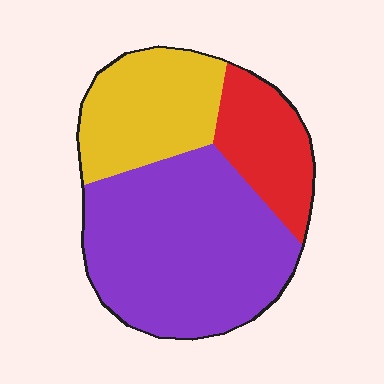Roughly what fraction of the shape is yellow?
Yellow takes up about one quarter (1/4) of the shape.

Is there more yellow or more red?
Yellow.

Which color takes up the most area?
Purple, at roughly 55%.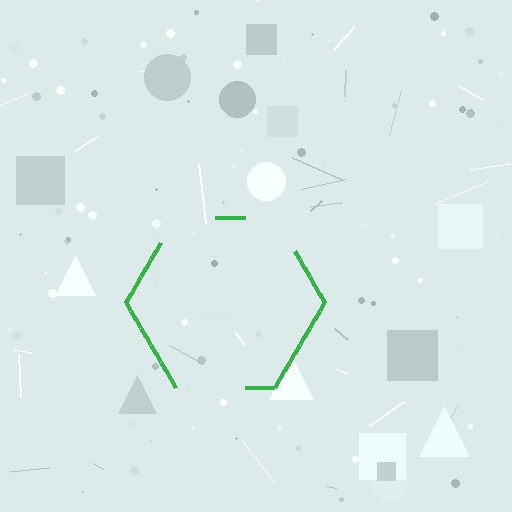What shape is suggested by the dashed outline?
The dashed outline suggests a hexagon.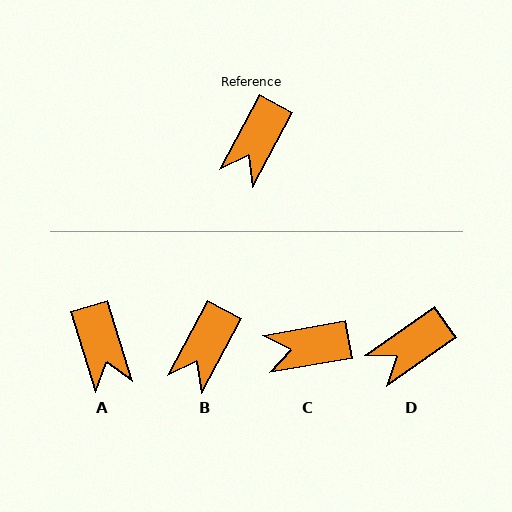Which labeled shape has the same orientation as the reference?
B.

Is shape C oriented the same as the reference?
No, it is off by about 52 degrees.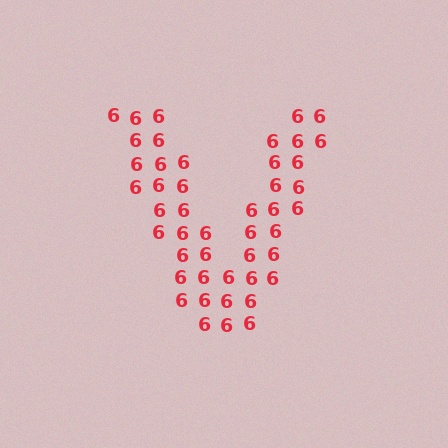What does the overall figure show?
The overall figure shows the letter V.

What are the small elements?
The small elements are digit 6's.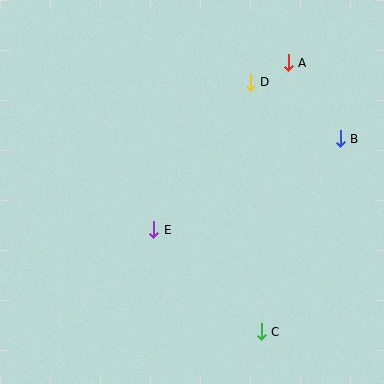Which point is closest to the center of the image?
Point E at (154, 230) is closest to the center.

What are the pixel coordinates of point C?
Point C is at (261, 332).